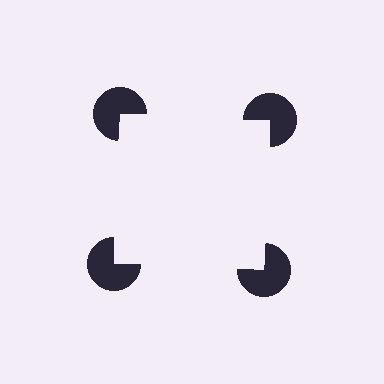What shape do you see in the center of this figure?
An illusory square — its edges are inferred from the aligned wedge cuts in the pac-man discs, not physically drawn.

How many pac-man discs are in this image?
There are 4 — one at each vertex of the illusory square.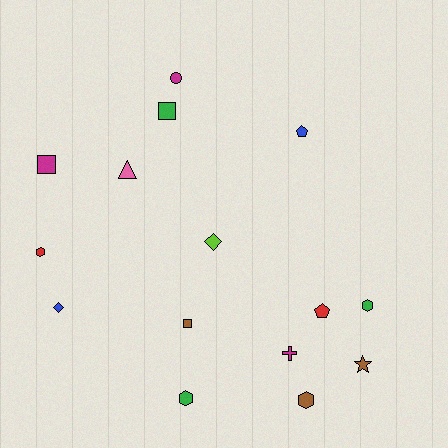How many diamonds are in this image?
There are 2 diamonds.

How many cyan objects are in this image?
There are no cyan objects.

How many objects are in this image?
There are 15 objects.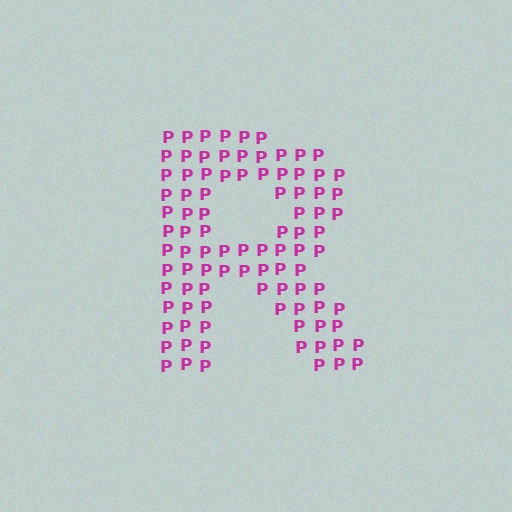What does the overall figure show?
The overall figure shows the letter R.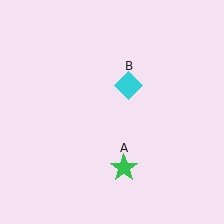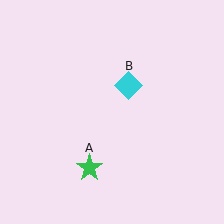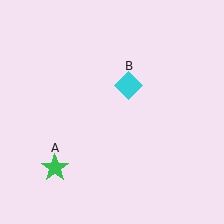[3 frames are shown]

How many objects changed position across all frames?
1 object changed position: green star (object A).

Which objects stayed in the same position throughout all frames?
Cyan diamond (object B) remained stationary.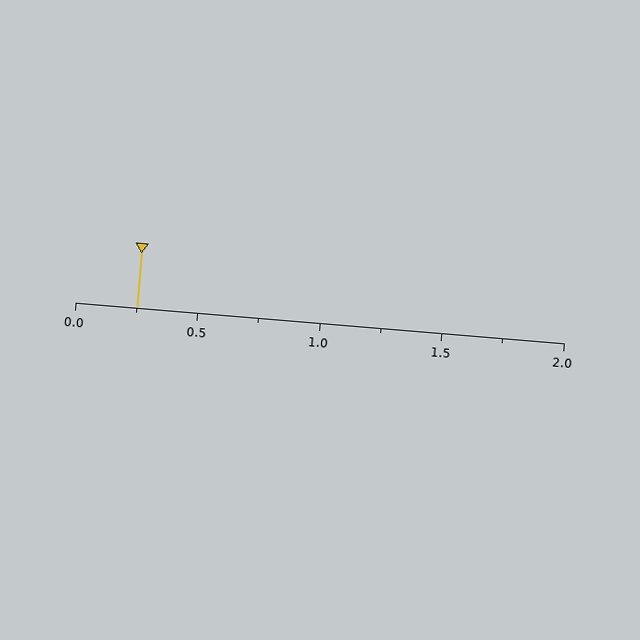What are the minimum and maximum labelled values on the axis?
The axis runs from 0.0 to 2.0.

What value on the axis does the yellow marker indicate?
The marker indicates approximately 0.25.